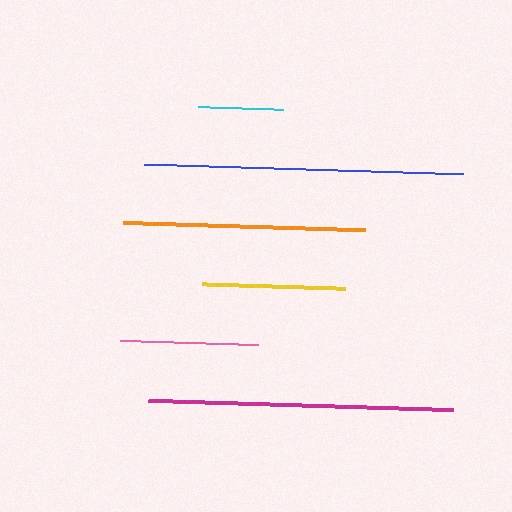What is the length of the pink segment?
The pink segment is approximately 138 pixels long.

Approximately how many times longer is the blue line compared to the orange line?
The blue line is approximately 1.3 times the length of the orange line.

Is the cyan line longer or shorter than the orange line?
The orange line is longer than the cyan line.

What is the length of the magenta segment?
The magenta segment is approximately 305 pixels long.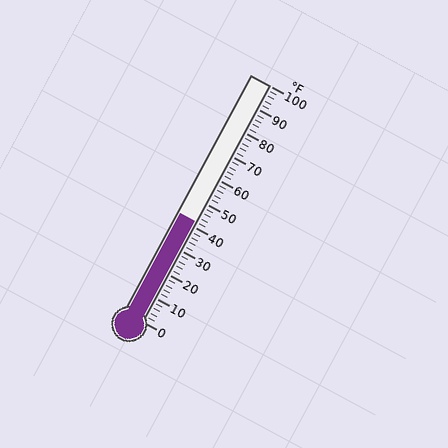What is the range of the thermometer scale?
The thermometer scale ranges from 0°F to 100°F.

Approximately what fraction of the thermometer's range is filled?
The thermometer is filled to approximately 40% of its range.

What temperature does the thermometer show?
The thermometer shows approximately 42°F.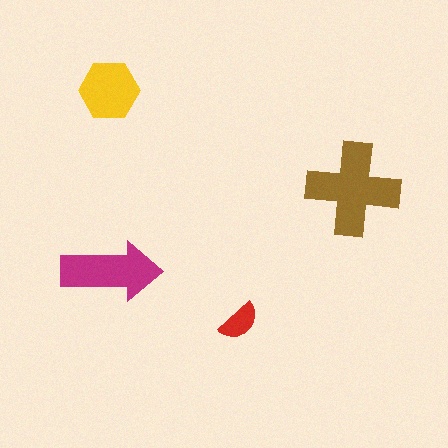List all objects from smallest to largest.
The red semicircle, the yellow hexagon, the magenta arrow, the brown cross.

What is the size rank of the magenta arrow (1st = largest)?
2nd.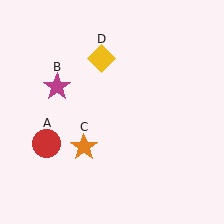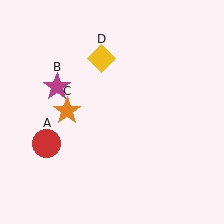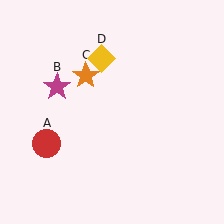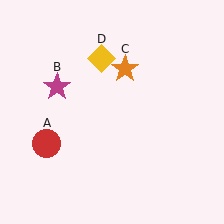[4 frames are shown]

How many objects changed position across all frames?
1 object changed position: orange star (object C).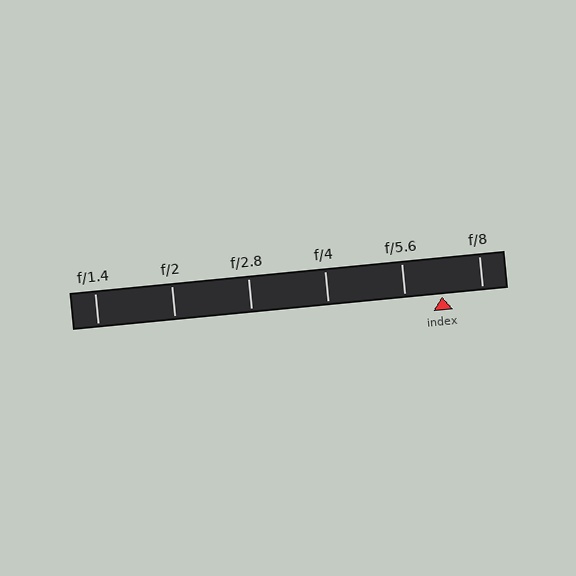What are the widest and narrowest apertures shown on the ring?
The widest aperture shown is f/1.4 and the narrowest is f/8.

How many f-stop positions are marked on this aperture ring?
There are 6 f-stop positions marked.